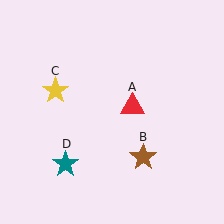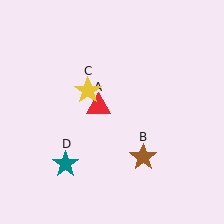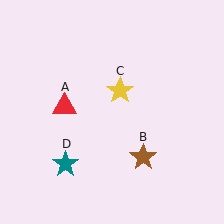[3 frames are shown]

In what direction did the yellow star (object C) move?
The yellow star (object C) moved right.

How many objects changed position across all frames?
2 objects changed position: red triangle (object A), yellow star (object C).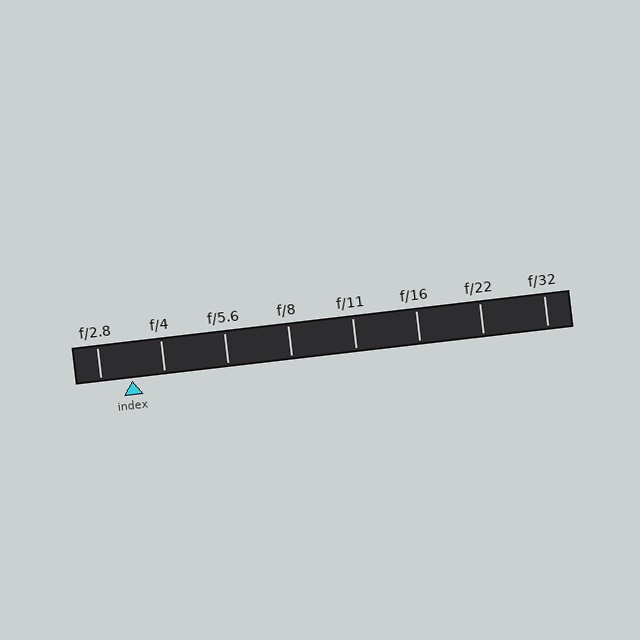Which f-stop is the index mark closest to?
The index mark is closest to f/2.8.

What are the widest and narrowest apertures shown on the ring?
The widest aperture shown is f/2.8 and the narrowest is f/32.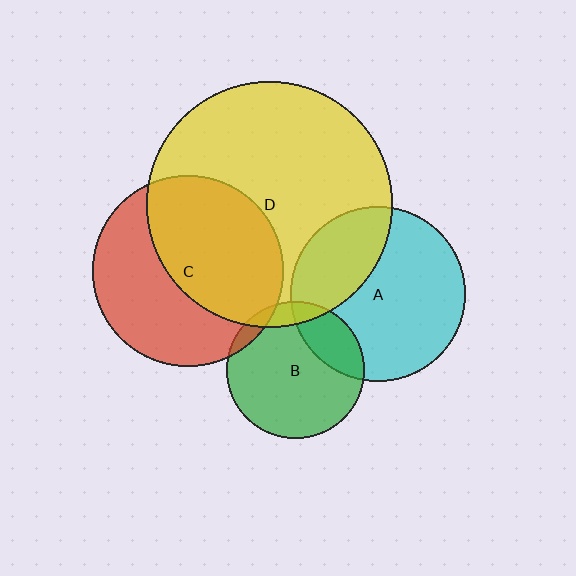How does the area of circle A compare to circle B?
Approximately 1.6 times.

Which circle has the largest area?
Circle D (yellow).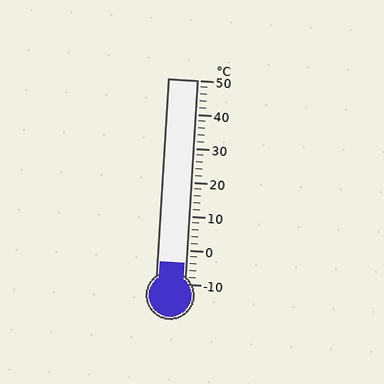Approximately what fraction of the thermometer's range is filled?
The thermometer is filled to approximately 10% of its range.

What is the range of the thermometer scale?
The thermometer scale ranges from -10°C to 50°C.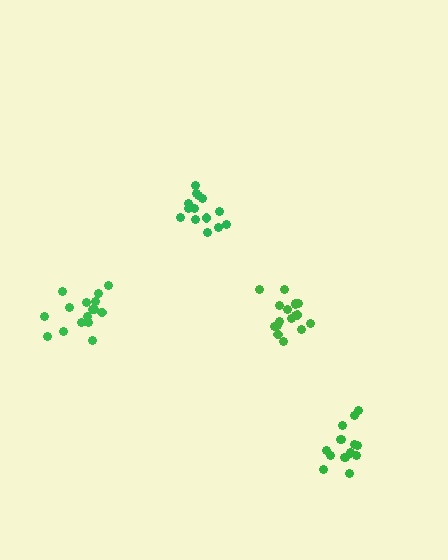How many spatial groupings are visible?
There are 4 spatial groupings.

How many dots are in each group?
Group 1: 17 dots, Group 2: 17 dots, Group 3: 17 dots, Group 4: 14 dots (65 total).